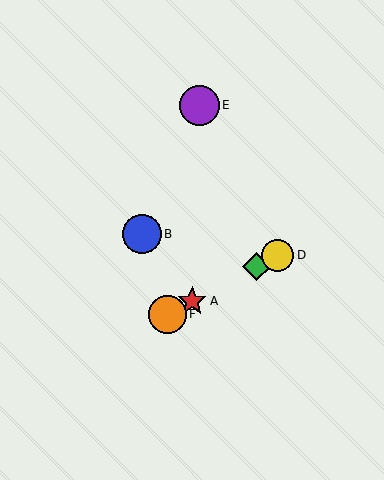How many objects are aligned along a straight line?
4 objects (A, C, D, F) are aligned along a straight line.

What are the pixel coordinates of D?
Object D is at (278, 255).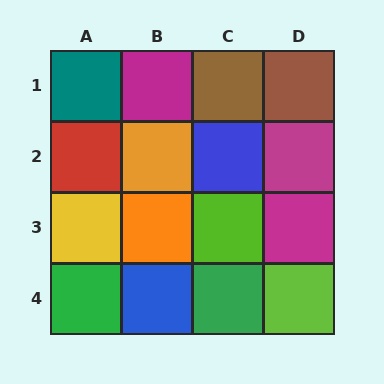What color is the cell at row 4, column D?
Lime.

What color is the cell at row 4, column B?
Blue.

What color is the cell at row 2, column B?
Orange.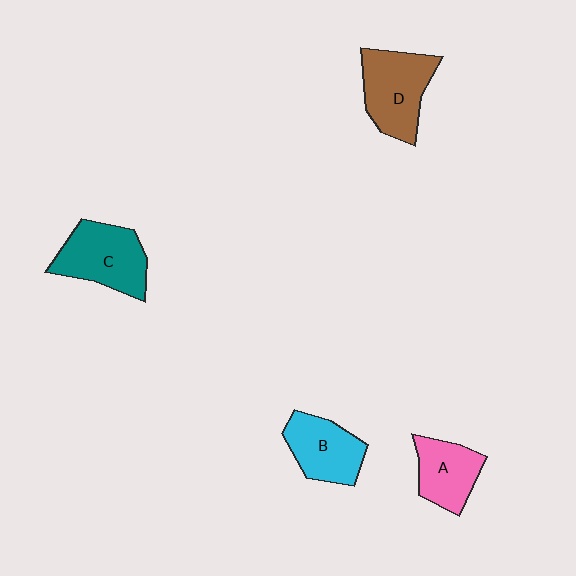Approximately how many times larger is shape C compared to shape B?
Approximately 1.2 times.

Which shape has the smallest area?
Shape A (pink).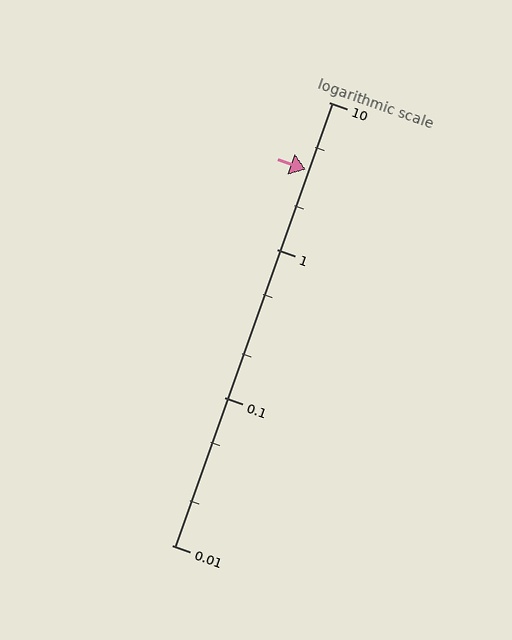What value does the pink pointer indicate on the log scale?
The pointer indicates approximately 3.5.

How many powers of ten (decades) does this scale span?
The scale spans 3 decades, from 0.01 to 10.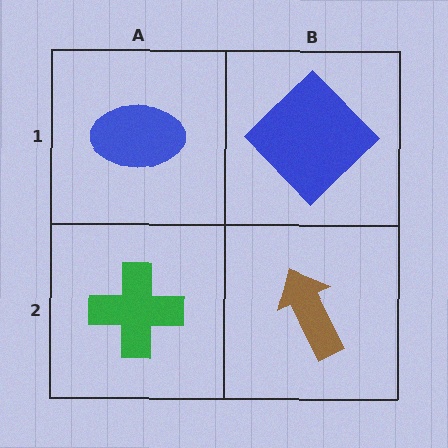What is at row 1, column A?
A blue ellipse.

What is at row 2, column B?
A brown arrow.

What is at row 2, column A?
A green cross.